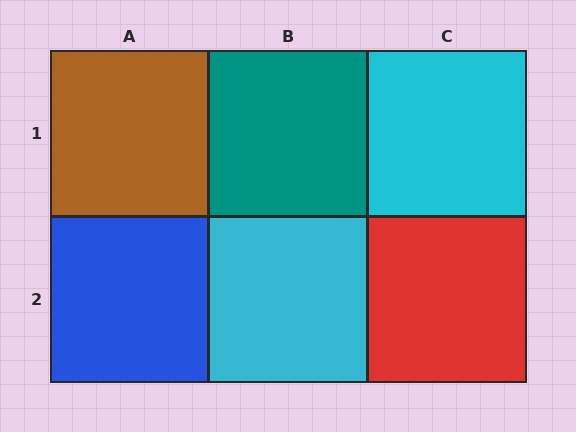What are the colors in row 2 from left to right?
Blue, cyan, red.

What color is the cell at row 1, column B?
Teal.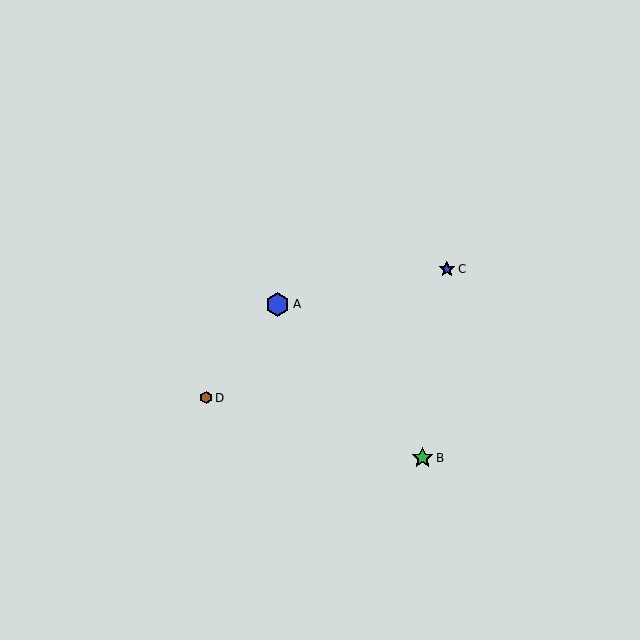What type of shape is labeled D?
Shape D is a brown hexagon.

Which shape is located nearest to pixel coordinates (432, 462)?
The green star (labeled B) at (423, 458) is nearest to that location.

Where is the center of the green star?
The center of the green star is at (423, 458).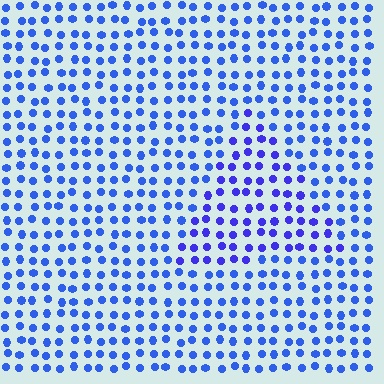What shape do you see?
I see a triangle.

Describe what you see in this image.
The image is filled with small blue elements in a uniform arrangement. A triangle-shaped region is visible where the elements are tinted to a slightly different hue, forming a subtle color boundary.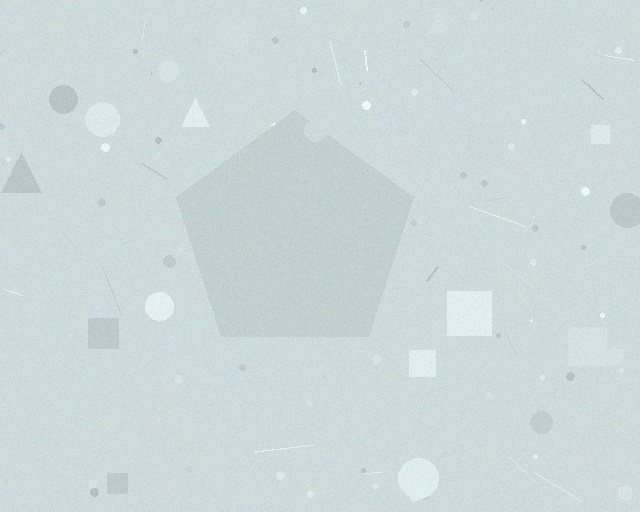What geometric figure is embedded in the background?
A pentagon is embedded in the background.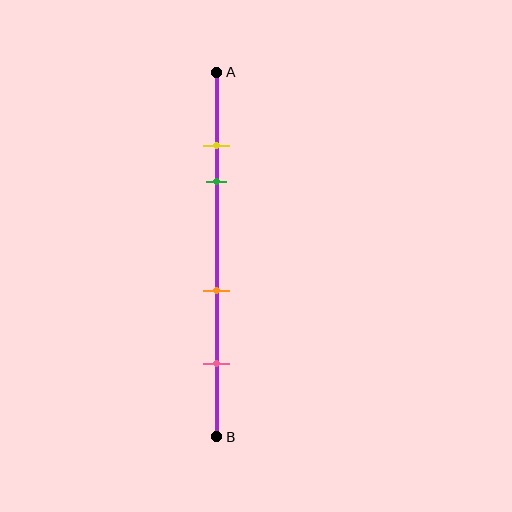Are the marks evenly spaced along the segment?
No, the marks are not evenly spaced.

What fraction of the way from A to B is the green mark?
The green mark is approximately 30% (0.3) of the way from A to B.